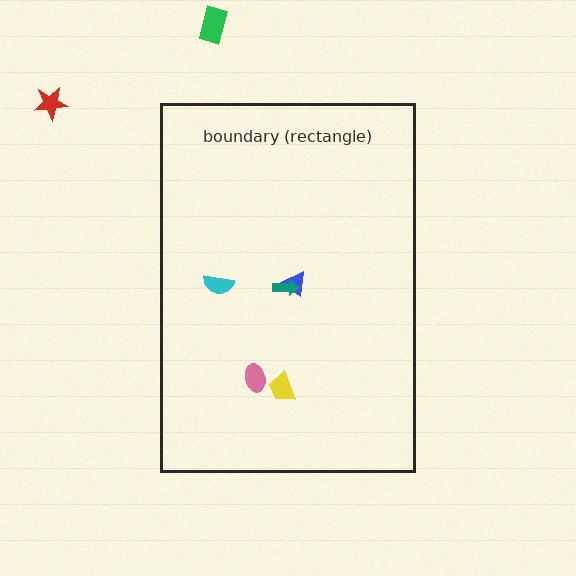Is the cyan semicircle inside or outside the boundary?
Inside.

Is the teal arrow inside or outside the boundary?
Inside.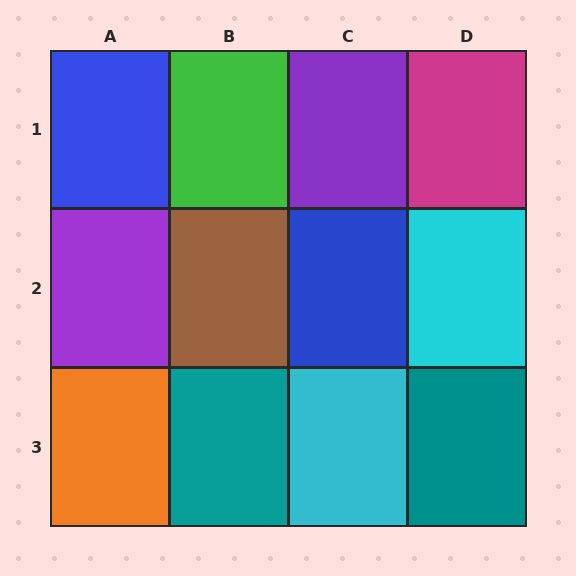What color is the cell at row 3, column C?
Cyan.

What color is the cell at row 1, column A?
Blue.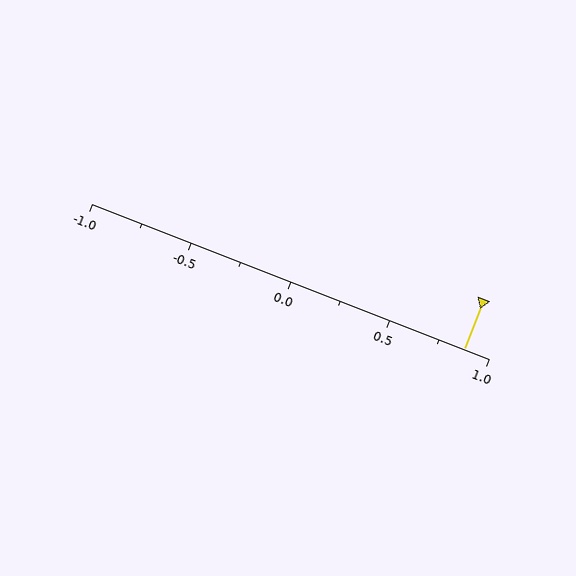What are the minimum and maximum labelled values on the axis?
The axis runs from -1.0 to 1.0.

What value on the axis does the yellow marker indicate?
The marker indicates approximately 0.88.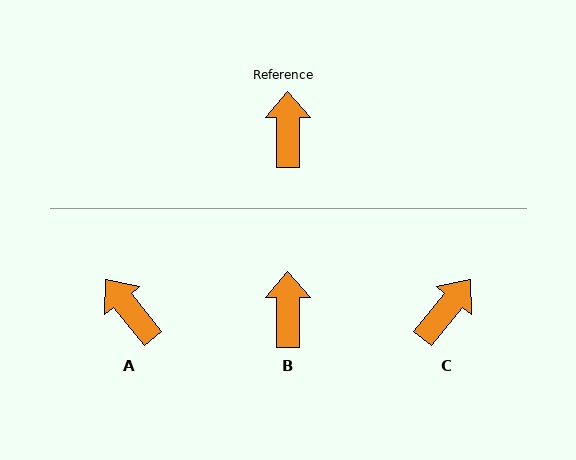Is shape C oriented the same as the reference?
No, it is off by about 39 degrees.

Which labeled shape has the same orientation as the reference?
B.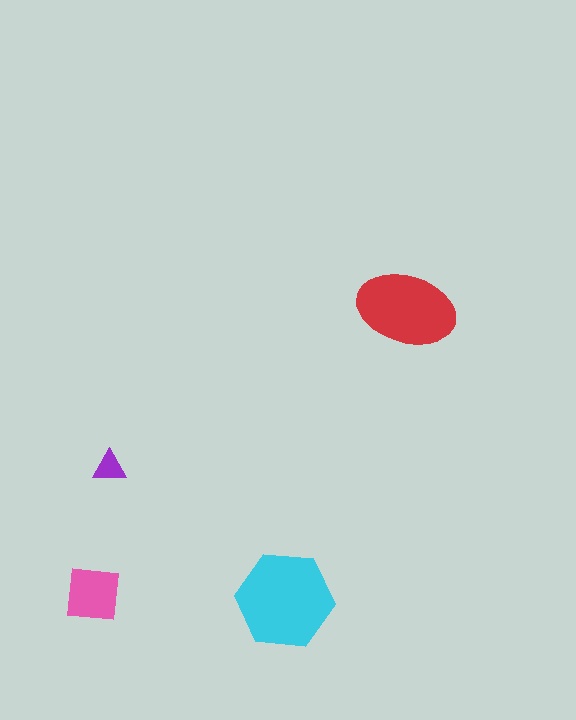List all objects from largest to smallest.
The cyan hexagon, the red ellipse, the pink square, the purple triangle.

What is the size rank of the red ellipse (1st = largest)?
2nd.